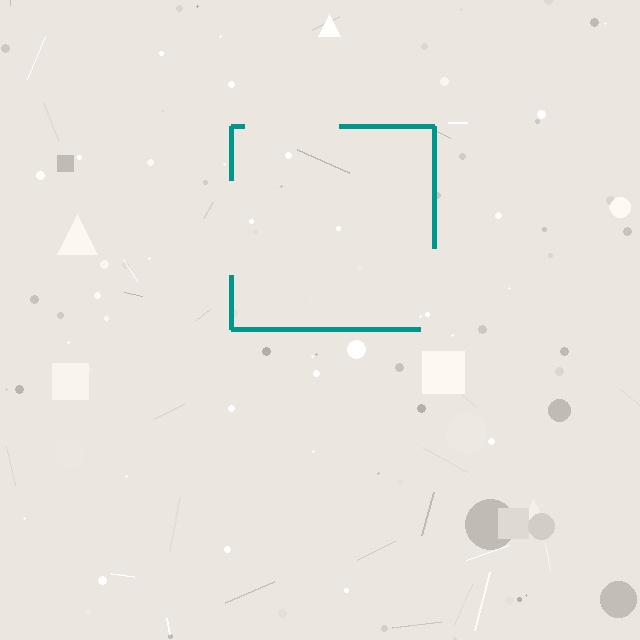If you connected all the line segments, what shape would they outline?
They would outline a square.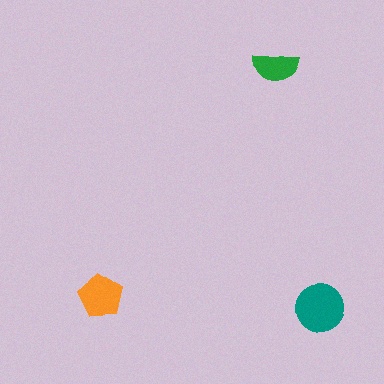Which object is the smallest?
The green semicircle.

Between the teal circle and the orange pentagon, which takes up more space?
The teal circle.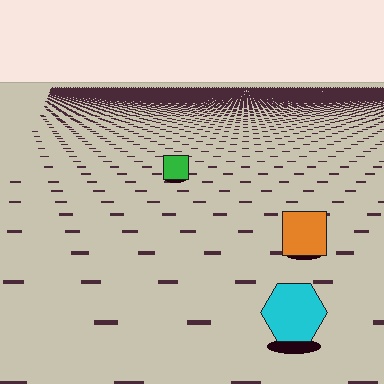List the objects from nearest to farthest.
From nearest to farthest: the cyan hexagon, the orange square, the green square.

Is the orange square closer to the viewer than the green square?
Yes. The orange square is closer — you can tell from the texture gradient: the ground texture is coarser near it.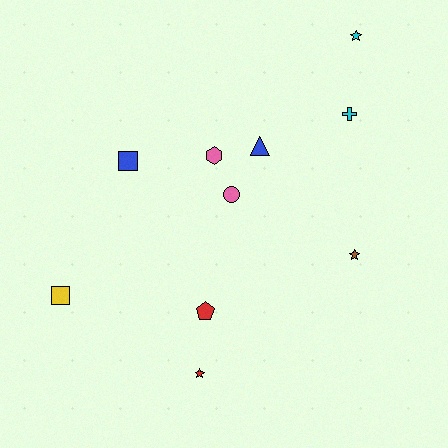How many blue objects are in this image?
There are 2 blue objects.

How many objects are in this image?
There are 10 objects.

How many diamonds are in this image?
There are no diamonds.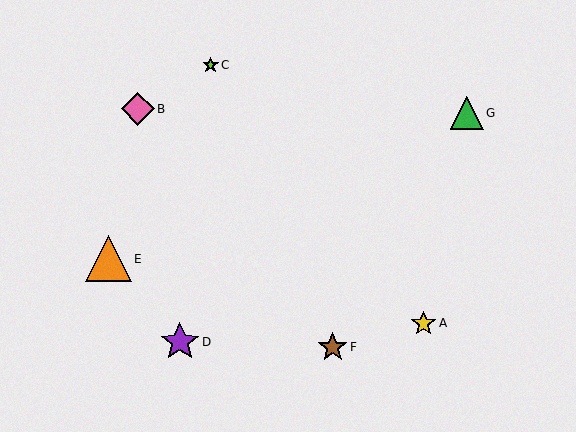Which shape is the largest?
The orange triangle (labeled E) is the largest.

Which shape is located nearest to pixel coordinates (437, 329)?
The yellow star (labeled A) at (423, 323) is nearest to that location.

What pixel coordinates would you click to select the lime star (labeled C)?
Click at (211, 65) to select the lime star C.